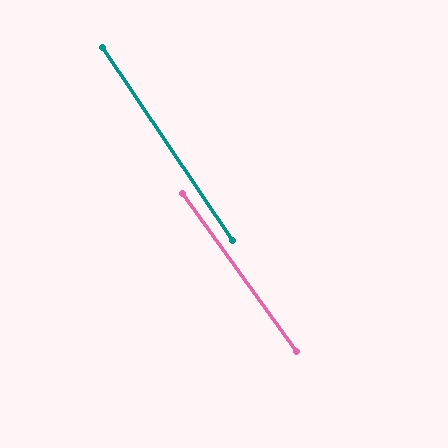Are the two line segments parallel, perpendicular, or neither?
Parallel — their directions differ by only 1.9°.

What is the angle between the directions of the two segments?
Approximately 2 degrees.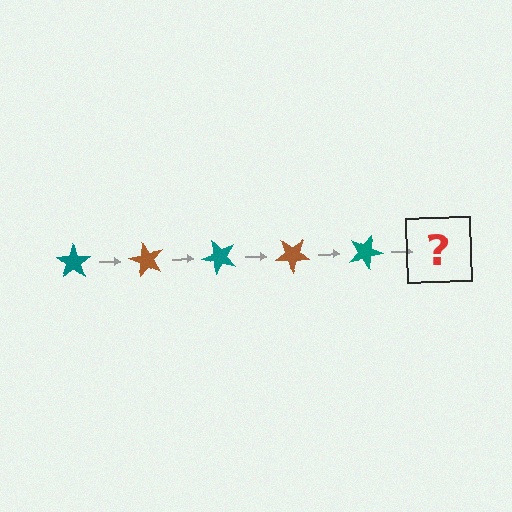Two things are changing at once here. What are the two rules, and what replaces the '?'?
The two rules are that it rotates 60 degrees each step and the color cycles through teal and brown. The '?' should be a brown star, rotated 300 degrees from the start.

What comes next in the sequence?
The next element should be a brown star, rotated 300 degrees from the start.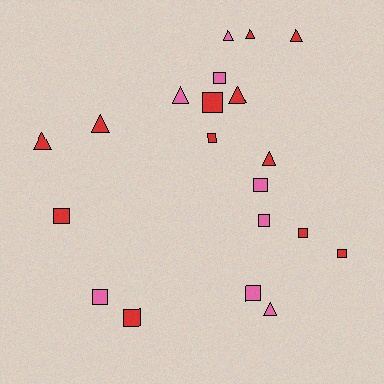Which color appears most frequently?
Red, with 12 objects.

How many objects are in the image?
There are 20 objects.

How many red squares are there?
There are 6 red squares.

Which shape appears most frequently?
Square, with 11 objects.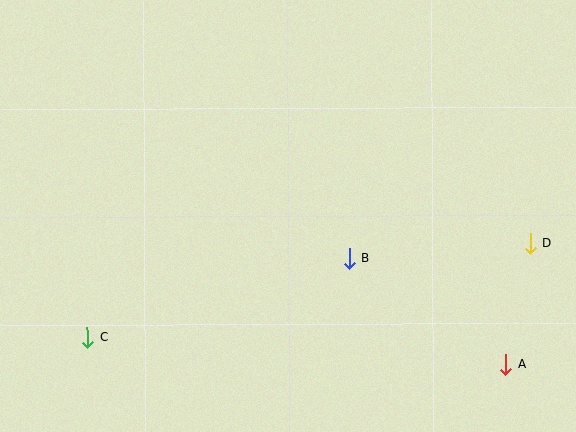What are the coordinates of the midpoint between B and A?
The midpoint between B and A is at (427, 311).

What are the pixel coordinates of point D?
Point D is at (530, 243).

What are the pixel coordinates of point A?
Point A is at (505, 364).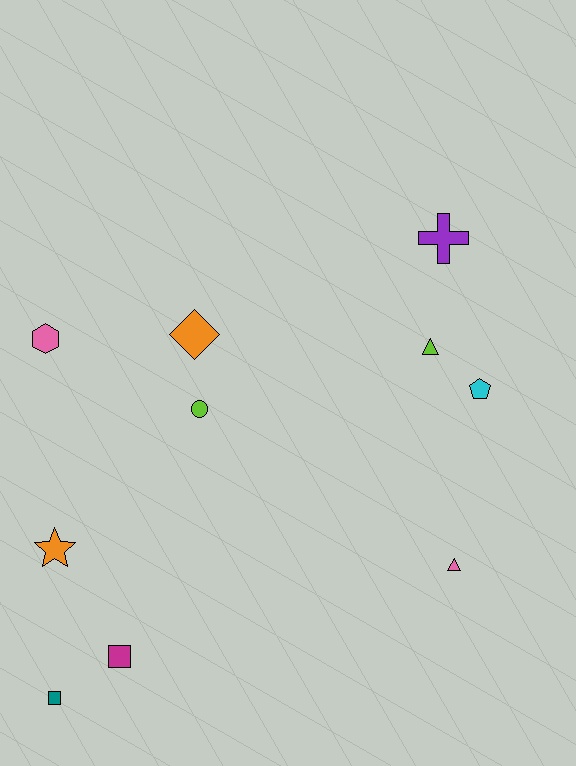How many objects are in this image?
There are 10 objects.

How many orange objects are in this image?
There are 2 orange objects.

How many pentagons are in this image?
There is 1 pentagon.